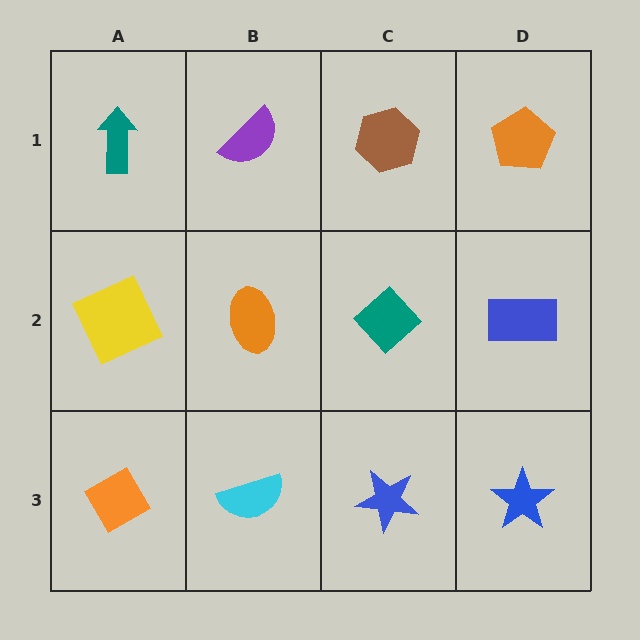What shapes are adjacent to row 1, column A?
A yellow square (row 2, column A), a purple semicircle (row 1, column B).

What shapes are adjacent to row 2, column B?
A purple semicircle (row 1, column B), a cyan semicircle (row 3, column B), a yellow square (row 2, column A), a teal diamond (row 2, column C).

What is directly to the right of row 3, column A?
A cyan semicircle.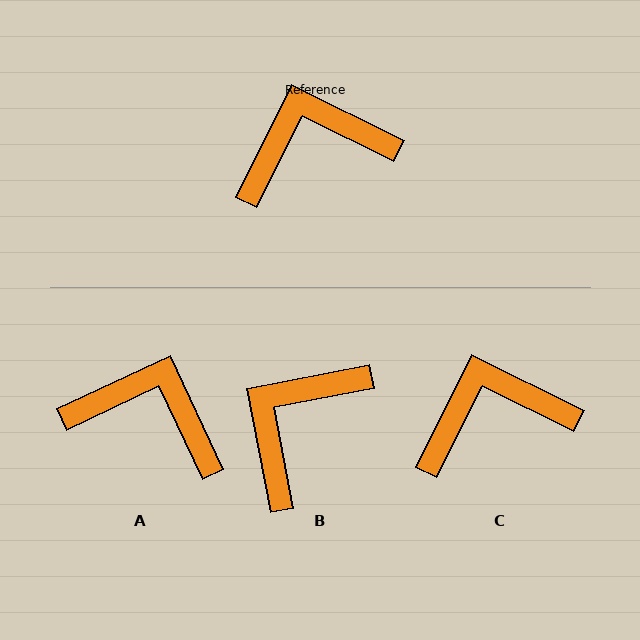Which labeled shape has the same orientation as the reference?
C.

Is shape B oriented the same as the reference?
No, it is off by about 37 degrees.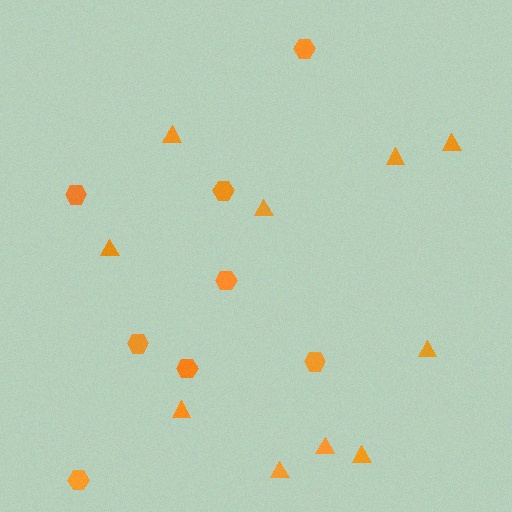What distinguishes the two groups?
There are 2 groups: one group of hexagons (8) and one group of triangles (10).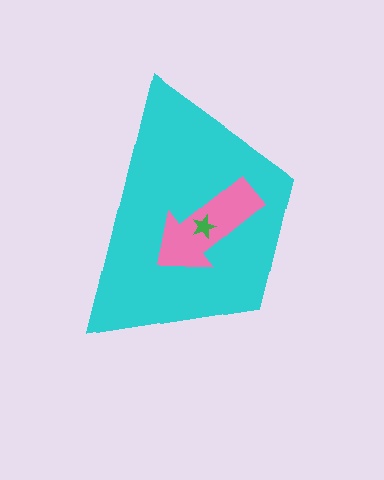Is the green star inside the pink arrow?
Yes.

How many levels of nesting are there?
3.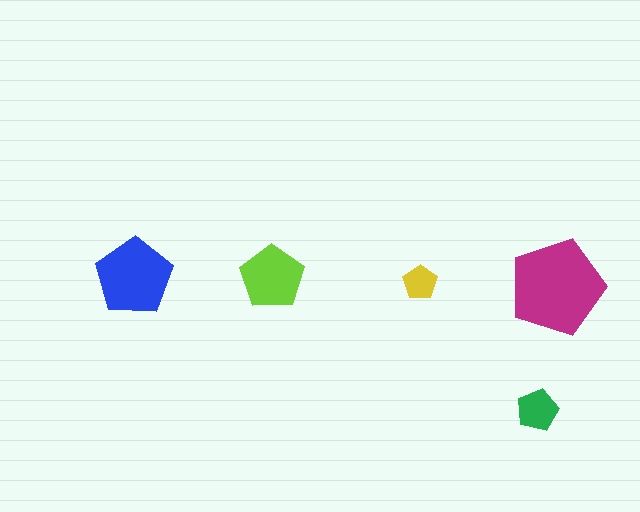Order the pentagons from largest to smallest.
the magenta one, the blue one, the lime one, the green one, the yellow one.